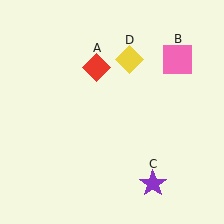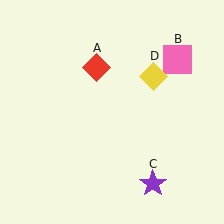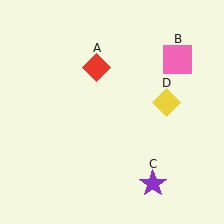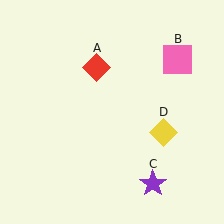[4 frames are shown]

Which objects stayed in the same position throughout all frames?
Red diamond (object A) and pink square (object B) and purple star (object C) remained stationary.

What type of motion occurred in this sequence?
The yellow diamond (object D) rotated clockwise around the center of the scene.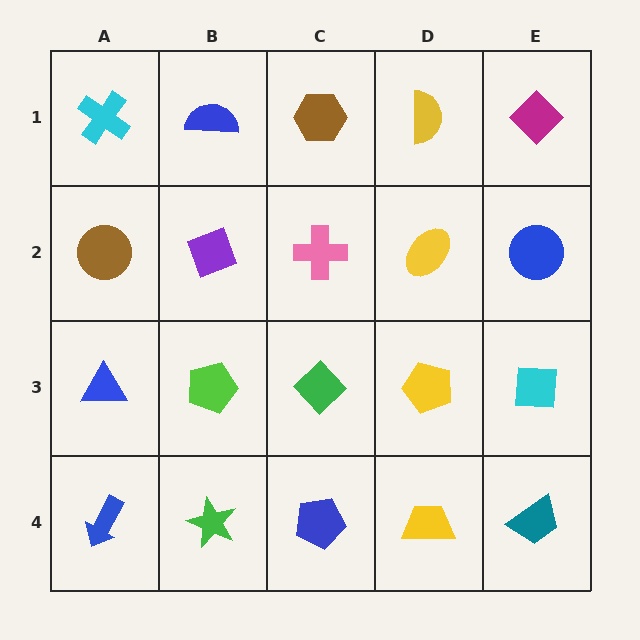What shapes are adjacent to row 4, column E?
A cyan square (row 3, column E), a yellow trapezoid (row 4, column D).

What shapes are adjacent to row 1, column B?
A purple diamond (row 2, column B), a cyan cross (row 1, column A), a brown hexagon (row 1, column C).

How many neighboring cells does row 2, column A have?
3.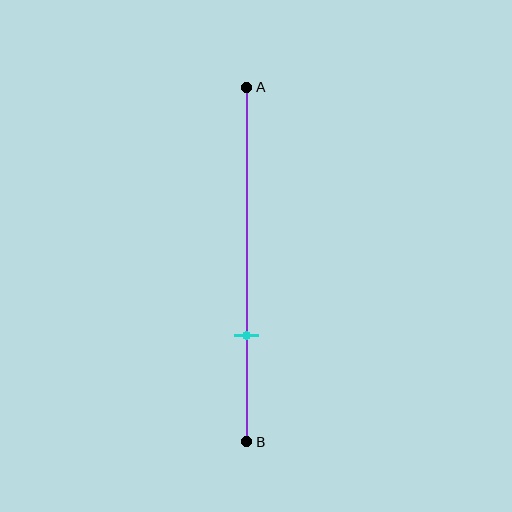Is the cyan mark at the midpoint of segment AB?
No, the mark is at about 70% from A, not at the 50% midpoint.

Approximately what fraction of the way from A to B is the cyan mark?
The cyan mark is approximately 70% of the way from A to B.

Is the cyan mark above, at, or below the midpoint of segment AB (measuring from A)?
The cyan mark is below the midpoint of segment AB.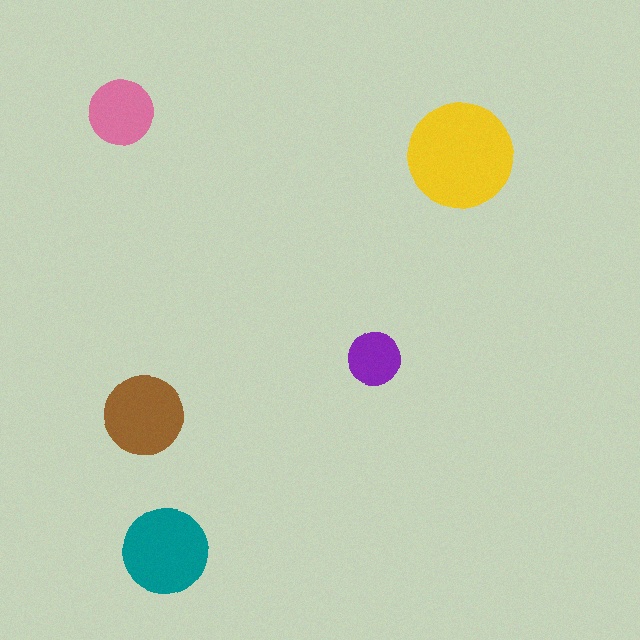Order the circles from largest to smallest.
the yellow one, the teal one, the brown one, the pink one, the purple one.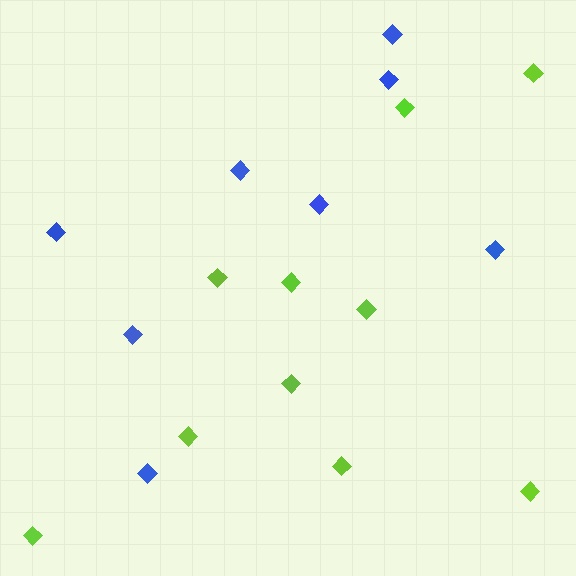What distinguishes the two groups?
There are 2 groups: one group of lime diamonds (10) and one group of blue diamonds (8).